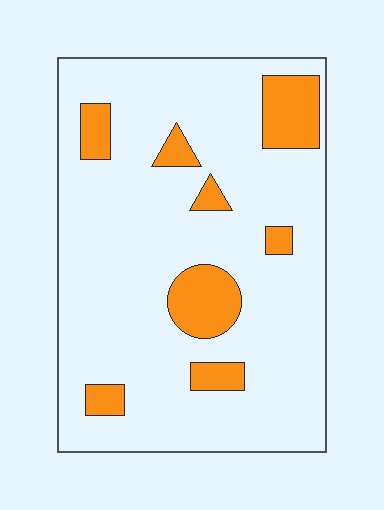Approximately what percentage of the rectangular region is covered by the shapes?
Approximately 15%.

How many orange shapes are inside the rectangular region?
8.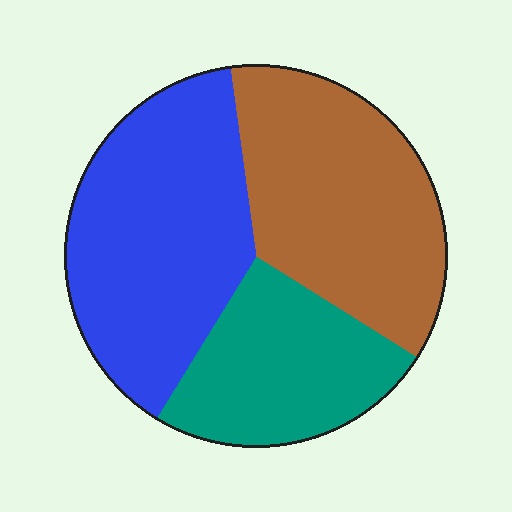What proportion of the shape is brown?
Brown takes up about three eighths (3/8) of the shape.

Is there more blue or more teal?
Blue.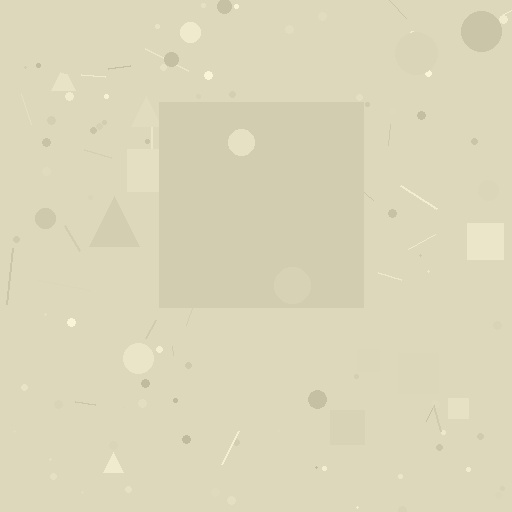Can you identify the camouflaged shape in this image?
The camouflaged shape is a square.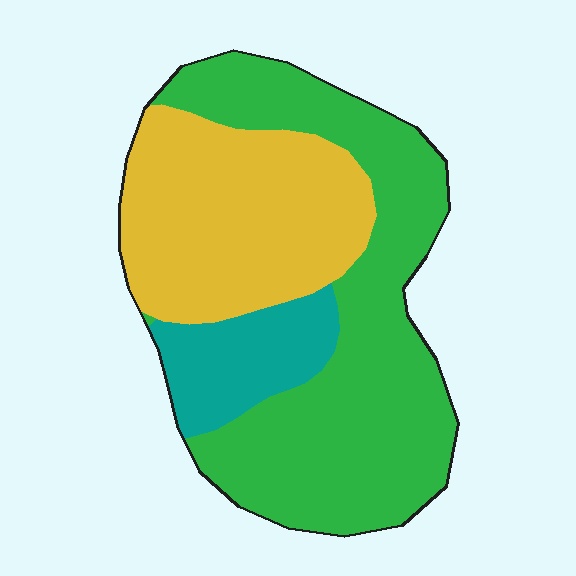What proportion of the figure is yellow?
Yellow covers 35% of the figure.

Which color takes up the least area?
Teal, at roughly 15%.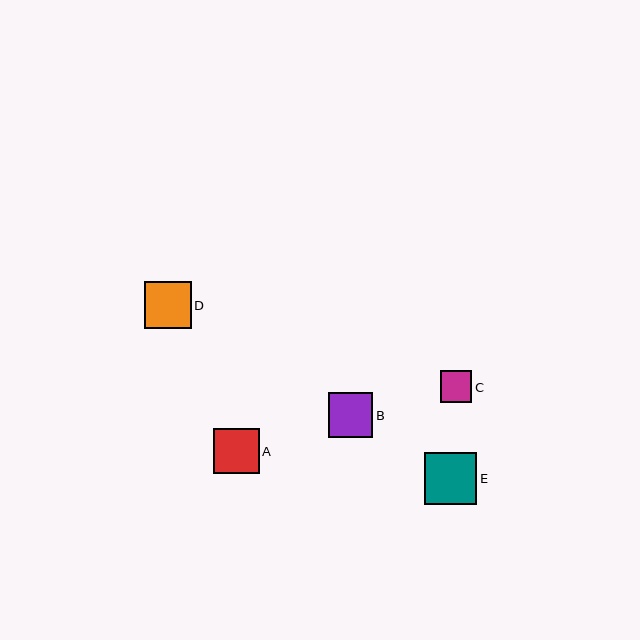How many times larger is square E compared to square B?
Square E is approximately 1.2 times the size of square B.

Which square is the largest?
Square E is the largest with a size of approximately 52 pixels.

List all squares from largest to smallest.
From largest to smallest: E, D, A, B, C.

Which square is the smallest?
Square C is the smallest with a size of approximately 31 pixels.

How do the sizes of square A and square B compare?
Square A and square B are approximately the same size.